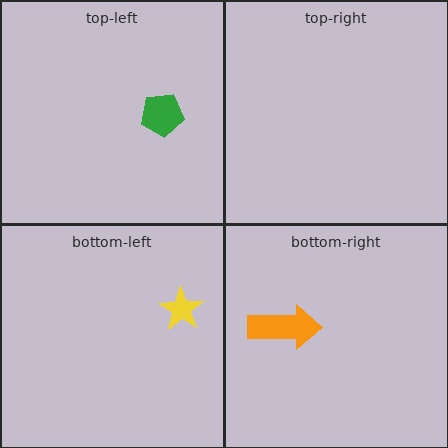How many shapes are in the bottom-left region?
1.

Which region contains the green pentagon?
The top-left region.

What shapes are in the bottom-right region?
The orange arrow.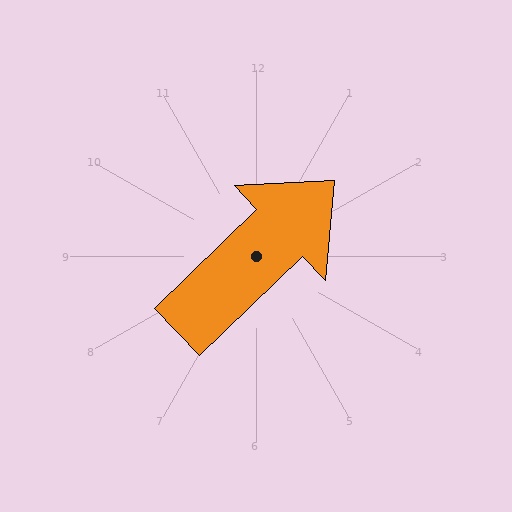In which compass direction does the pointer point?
Northeast.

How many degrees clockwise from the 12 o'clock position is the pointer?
Approximately 46 degrees.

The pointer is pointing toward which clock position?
Roughly 2 o'clock.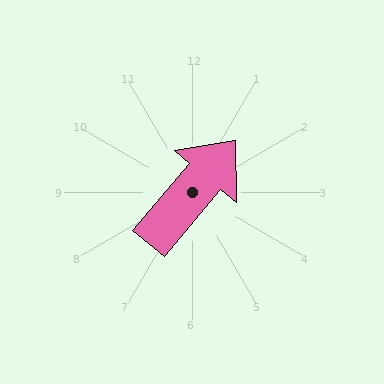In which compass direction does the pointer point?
Northeast.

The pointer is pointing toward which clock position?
Roughly 1 o'clock.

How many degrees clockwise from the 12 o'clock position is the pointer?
Approximately 40 degrees.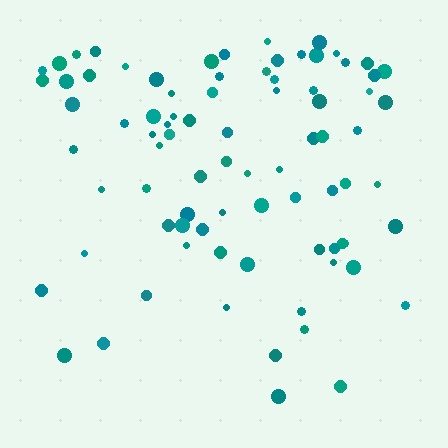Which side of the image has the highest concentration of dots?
The top.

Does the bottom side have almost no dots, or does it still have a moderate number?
Still a moderate number, just noticeably fewer than the top.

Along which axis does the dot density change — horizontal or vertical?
Vertical.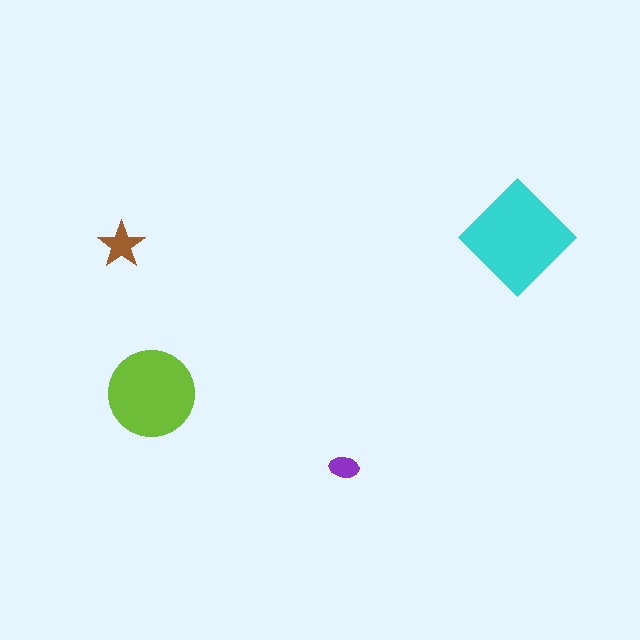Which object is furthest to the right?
The cyan diamond is rightmost.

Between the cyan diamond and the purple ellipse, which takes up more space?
The cyan diamond.